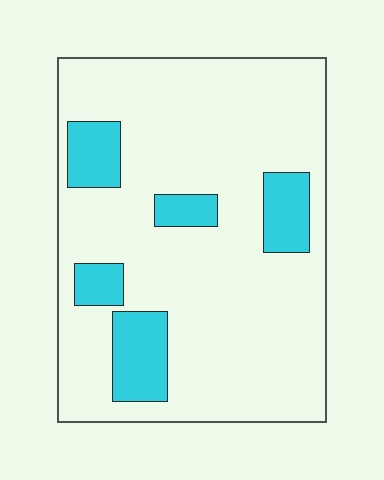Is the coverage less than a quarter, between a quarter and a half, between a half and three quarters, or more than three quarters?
Less than a quarter.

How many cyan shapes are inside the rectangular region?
5.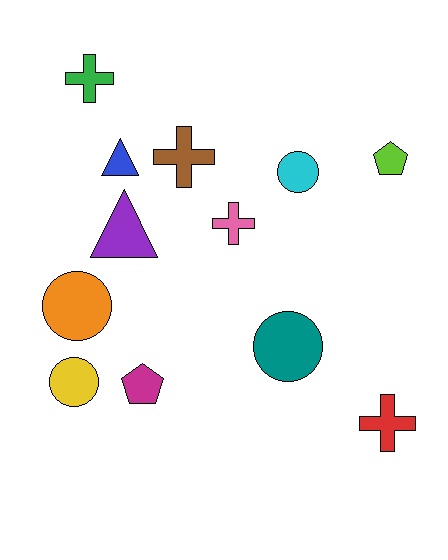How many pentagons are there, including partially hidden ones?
There are 2 pentagons.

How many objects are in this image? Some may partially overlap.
There are 12 objects.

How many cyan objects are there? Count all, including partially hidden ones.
There is 1 cyan object.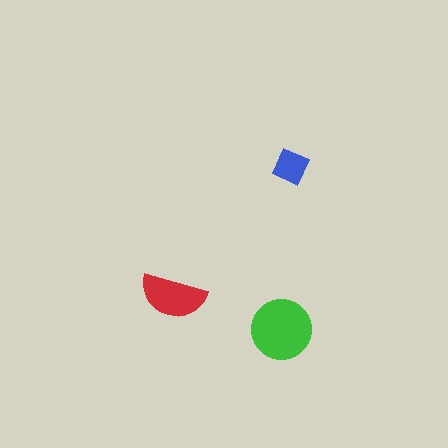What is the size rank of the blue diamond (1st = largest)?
3rd.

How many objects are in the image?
There are 3 objects in the image.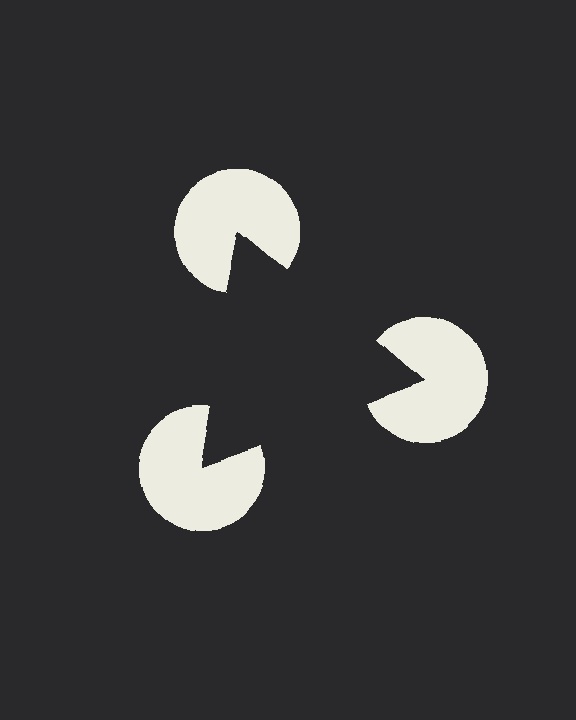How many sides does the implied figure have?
3 sides.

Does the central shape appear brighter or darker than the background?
It typically appears slightly darker than the background, even though no actual brightness change is drawn.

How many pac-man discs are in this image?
There are 3 — one at each vertex of the illusory triangle.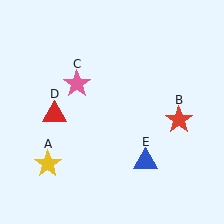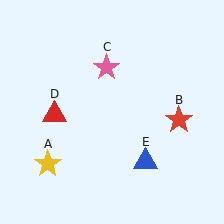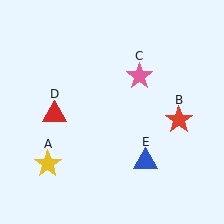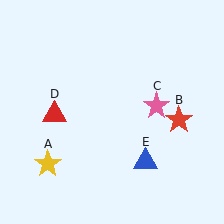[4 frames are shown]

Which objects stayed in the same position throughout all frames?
Yellow star (object A) and red star (object B) and red triangle (object D) and blue triangle (object E) remained stationary.